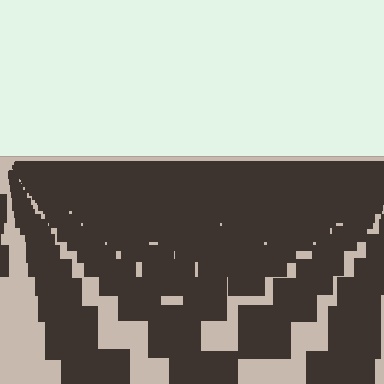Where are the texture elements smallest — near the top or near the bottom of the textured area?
Near the top.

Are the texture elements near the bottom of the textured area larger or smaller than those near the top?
Larger. Near the bottom, elements are closer to the viewer and appear at a bigger on-screen size.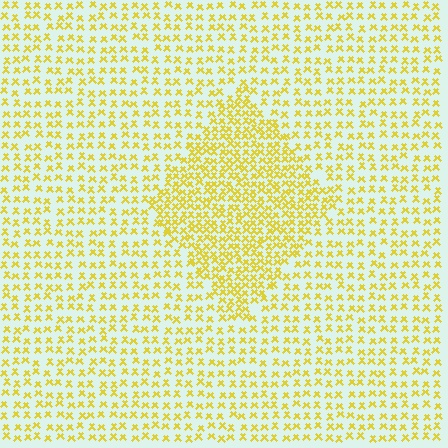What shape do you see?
I see a diamond.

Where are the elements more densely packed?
The elements are more densely packed inside the diamond boundary.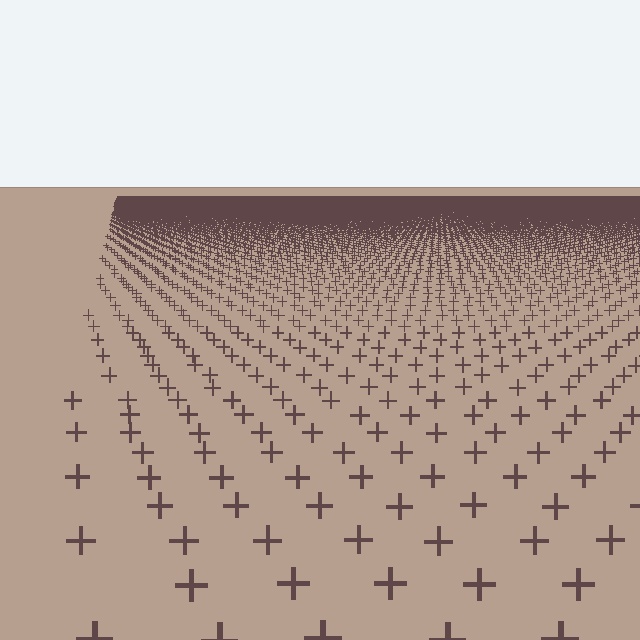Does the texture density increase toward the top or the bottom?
Density increases toward the top.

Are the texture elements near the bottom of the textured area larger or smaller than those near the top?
Larger. Near the bottom, elements are closer to the viewer and appear at a bigger on-screen size.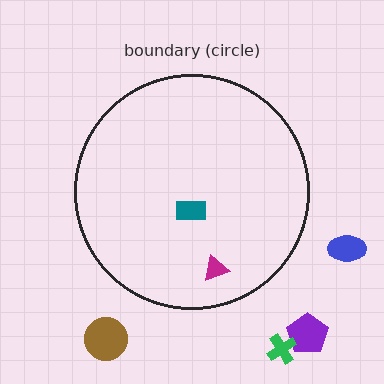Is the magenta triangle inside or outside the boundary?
Inside.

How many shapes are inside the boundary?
2 inside, 4 outside.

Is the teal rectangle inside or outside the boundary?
Inside.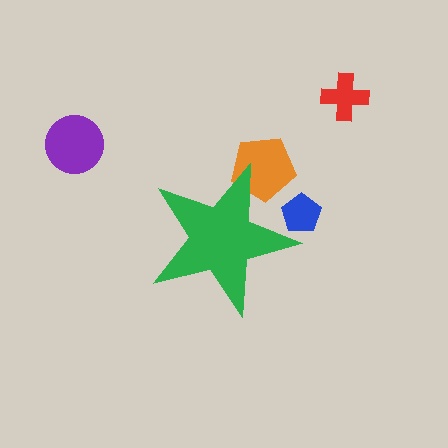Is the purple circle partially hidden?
No, the purple circle is fully visible.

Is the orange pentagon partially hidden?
Yes, the orange pentagon is partially hidden behind the green star.